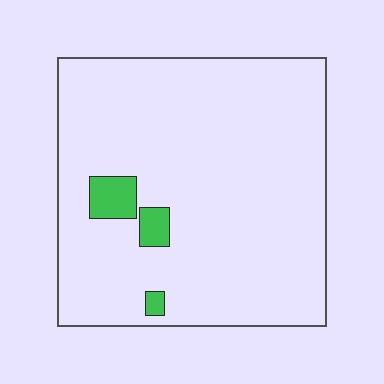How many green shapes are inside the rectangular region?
3.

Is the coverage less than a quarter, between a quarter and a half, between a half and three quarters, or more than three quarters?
Less than a quarter.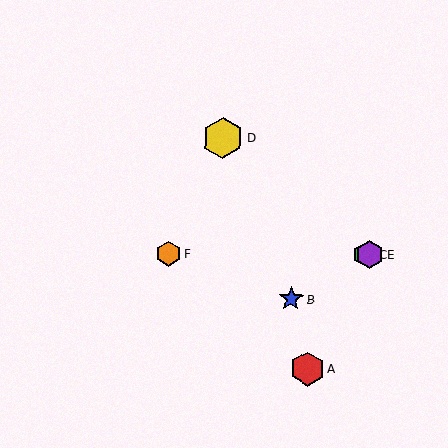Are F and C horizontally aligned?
Yes, both are at y≈253.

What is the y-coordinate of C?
Object C is at y≈254.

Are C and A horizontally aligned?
No, C is at y≈254 and A is at y≈369.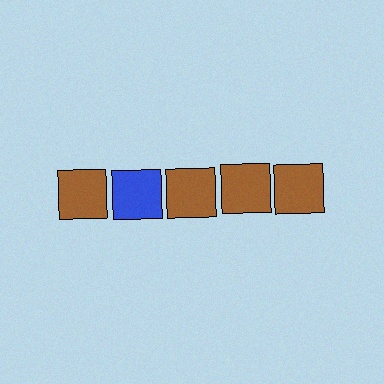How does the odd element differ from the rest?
It has a different color: blue instead of brown.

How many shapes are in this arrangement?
There are 5 shapes arranged in a grid pattern.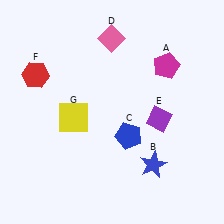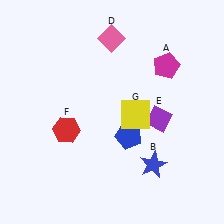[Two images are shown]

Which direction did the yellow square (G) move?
The yellow square (G) moved right.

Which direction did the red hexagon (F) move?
The red hexagon (F) moved down.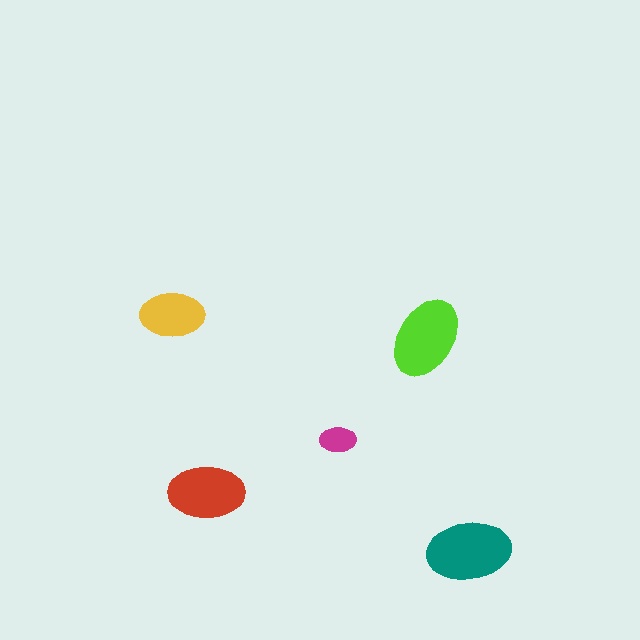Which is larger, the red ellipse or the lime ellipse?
The lime one.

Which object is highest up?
The yellow ellipse is topmost.